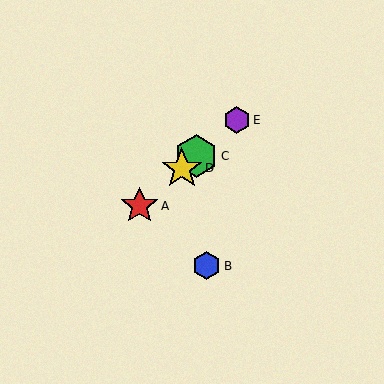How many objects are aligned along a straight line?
4 objects (A, C, D, E) are aligned along a straight line.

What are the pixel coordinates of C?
Object C is at (196, 156).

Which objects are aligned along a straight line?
Objects A, C, D, E are aligned along a straight line.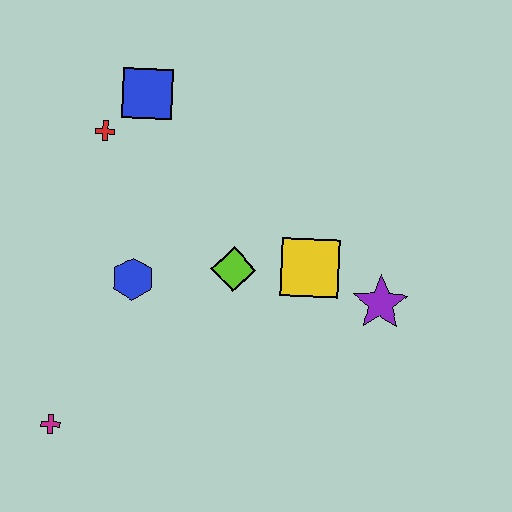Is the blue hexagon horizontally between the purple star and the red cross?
Yes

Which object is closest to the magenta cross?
The blue hexagon is closest to the magenta cross.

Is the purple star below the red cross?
Yes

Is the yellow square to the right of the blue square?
Yes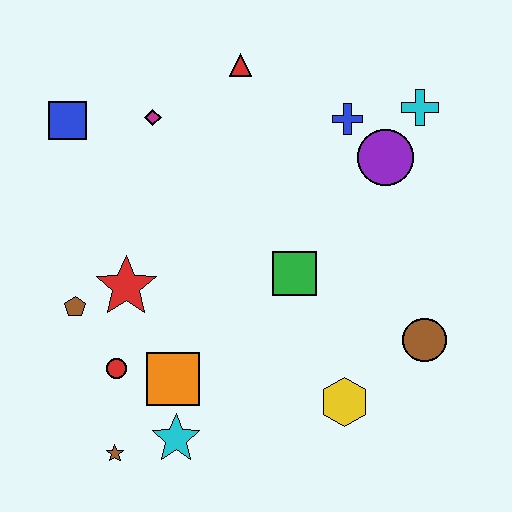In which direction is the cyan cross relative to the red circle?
The cyan cross is to the right of the red circle.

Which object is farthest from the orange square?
The cyan cross is farthest from the orange square.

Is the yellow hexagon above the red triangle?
No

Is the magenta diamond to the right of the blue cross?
No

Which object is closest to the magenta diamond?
The blue square is closest to the magenta diamond.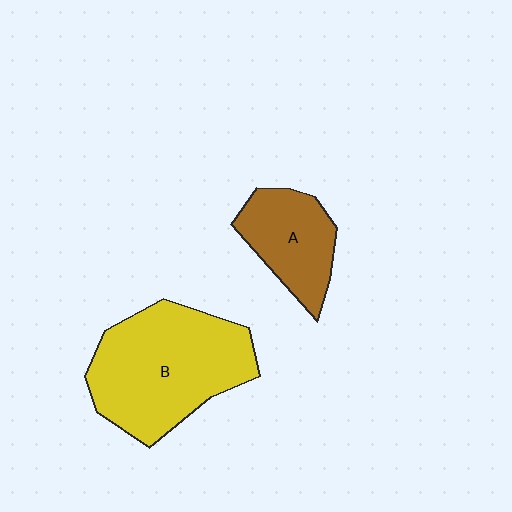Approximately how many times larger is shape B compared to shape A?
Approximately 2.0 times.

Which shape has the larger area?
Shape B (yellow).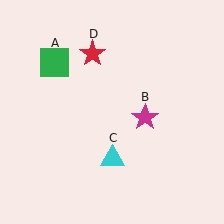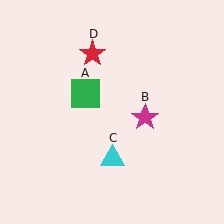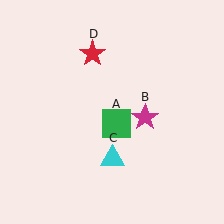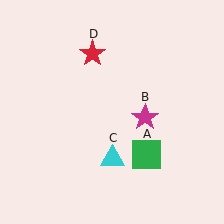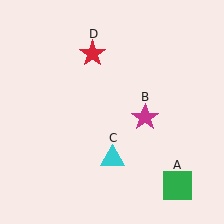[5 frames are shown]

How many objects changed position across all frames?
1 object changed position: green square (object A).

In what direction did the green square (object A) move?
The green square (object A) moved down and to the right.